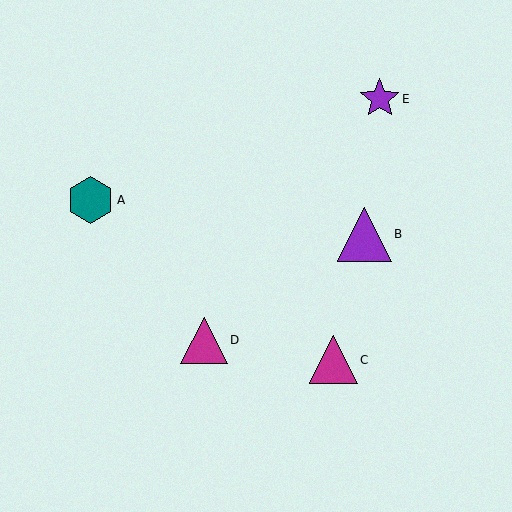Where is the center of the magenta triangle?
The center of the magenta triangle is at (204, 340).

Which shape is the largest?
The purple triangle (labeled B) is the largest.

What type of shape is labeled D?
Shape D is a magenta triangle.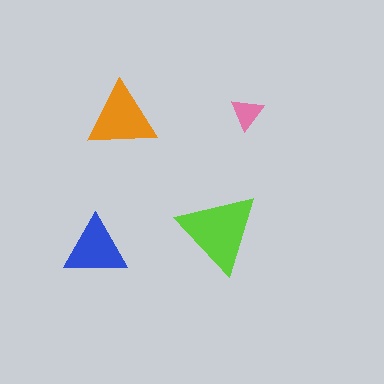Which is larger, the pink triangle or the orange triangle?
The orange one.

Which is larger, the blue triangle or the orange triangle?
The orange one.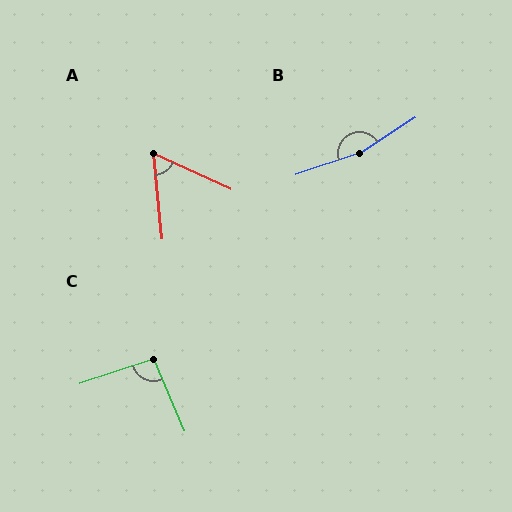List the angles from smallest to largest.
A (59°), C (94°), B (166°).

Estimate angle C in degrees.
Approximately 94 degrees.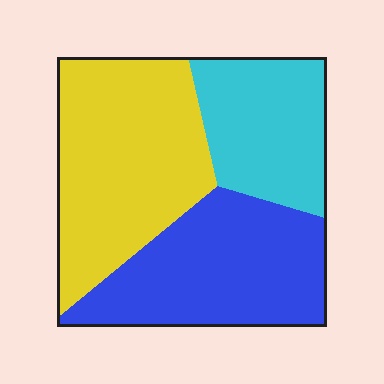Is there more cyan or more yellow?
Yellow.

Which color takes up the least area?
Cyan, at roughly 25%.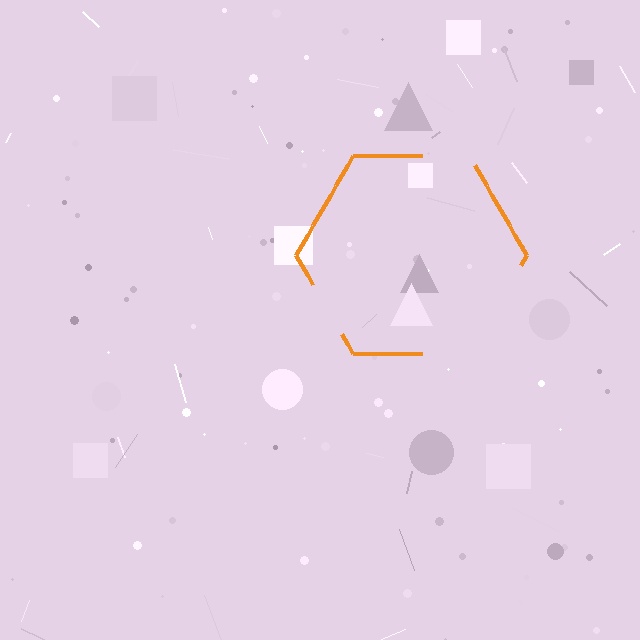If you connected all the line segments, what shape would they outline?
They would outline a hexagon.